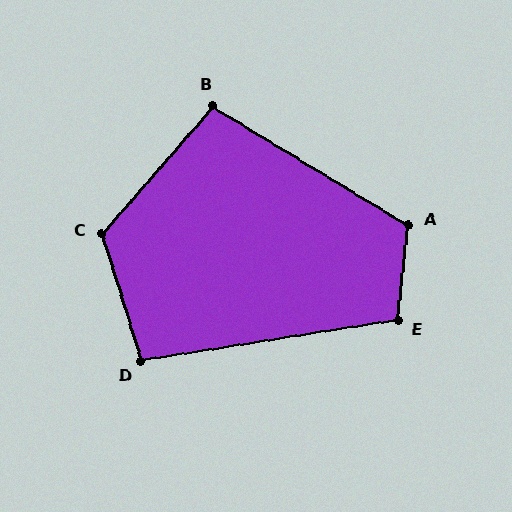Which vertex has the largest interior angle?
C, at approximately 122 degrees.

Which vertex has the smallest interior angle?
D, at approximately 98 degrees.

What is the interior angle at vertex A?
Approximately 115 degrees (obtuse).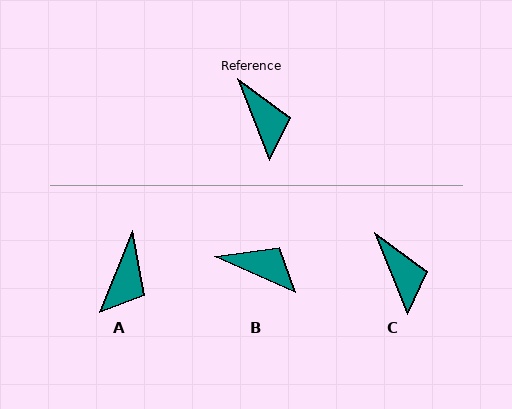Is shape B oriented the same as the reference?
No, it is off by about 45 degrees.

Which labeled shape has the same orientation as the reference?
C.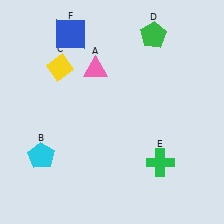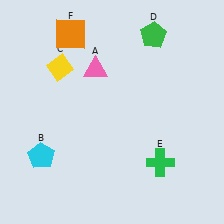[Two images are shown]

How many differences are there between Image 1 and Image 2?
There is 1 difference between the two images.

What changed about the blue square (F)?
In Image 1, F is blue. In Image 2, it changed to orange.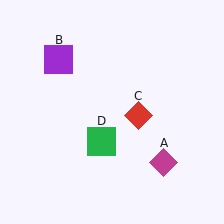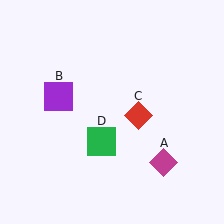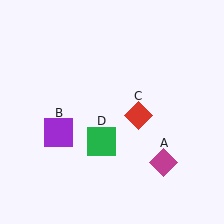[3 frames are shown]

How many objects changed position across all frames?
1 object changed position: purple square (object B).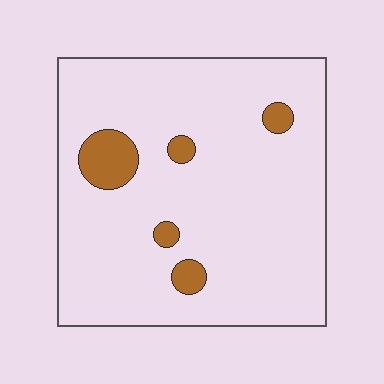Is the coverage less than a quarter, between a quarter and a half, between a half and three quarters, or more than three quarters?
Less than a quarter.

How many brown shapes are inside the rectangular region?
5.